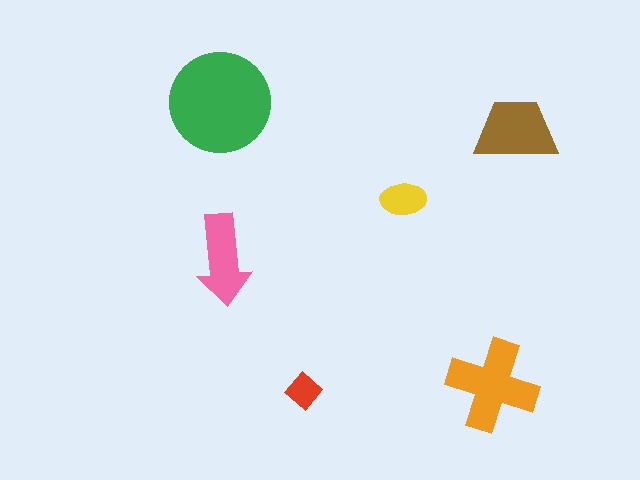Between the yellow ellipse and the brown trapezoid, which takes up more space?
The brown trapezoid.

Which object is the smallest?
The red diamond.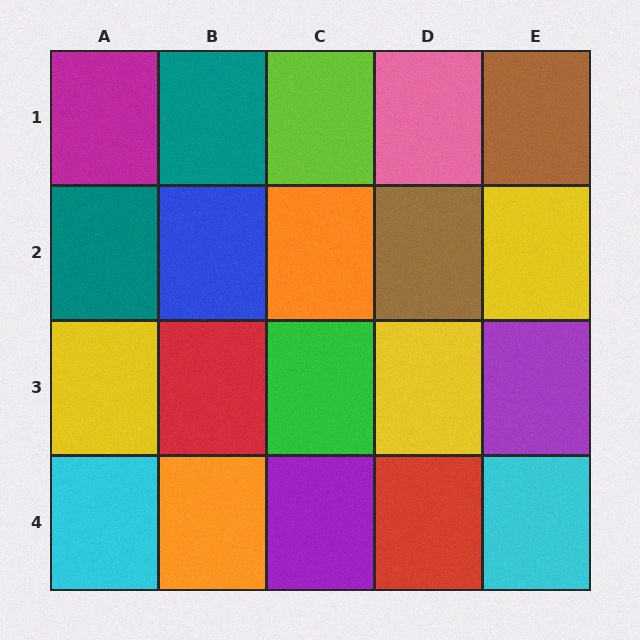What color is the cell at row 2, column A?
Teal.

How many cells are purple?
2 cells are purple.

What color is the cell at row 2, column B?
Blue.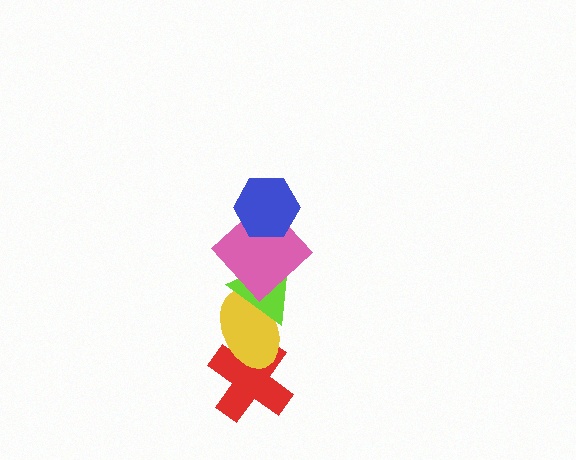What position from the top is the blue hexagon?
The blue hexagon is 1st from the top.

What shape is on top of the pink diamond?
The blue hexagon is on top of the pink diamond.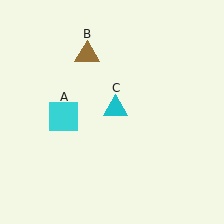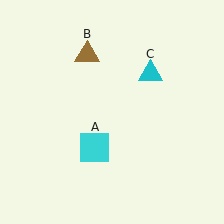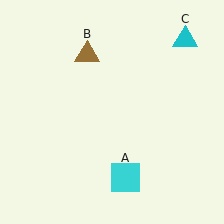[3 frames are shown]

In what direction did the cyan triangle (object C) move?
The cyan triangle (object C) moved up and to the right.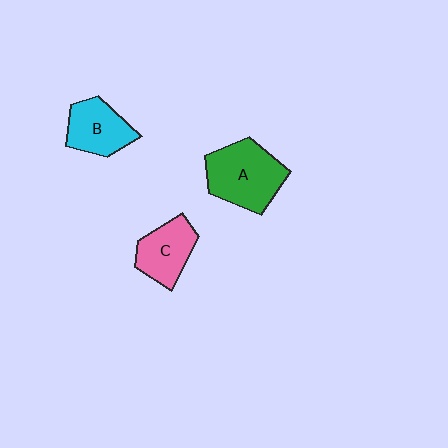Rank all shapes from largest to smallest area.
From largest to smallest: A (green), C (pink), B (cyan).